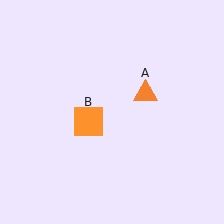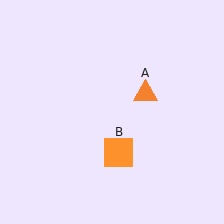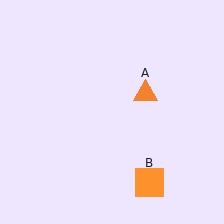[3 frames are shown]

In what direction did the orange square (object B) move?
The orange square (object B) moved down and to the right.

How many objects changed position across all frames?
1 object changed position: orange square (object B).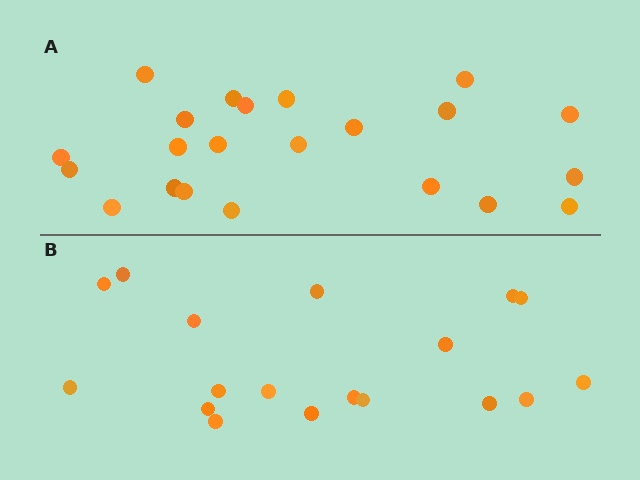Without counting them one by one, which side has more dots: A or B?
Region A (the top region) has more dots.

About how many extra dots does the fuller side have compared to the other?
Region A has about 4 more dots than region B.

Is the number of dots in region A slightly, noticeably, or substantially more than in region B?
Region A has only slightly more — the two regions are fairly close. The ratio is roughly 1.2 to 1.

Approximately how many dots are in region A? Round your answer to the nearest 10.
About 20 dots. (The exact count is 22, which rounds to 20.)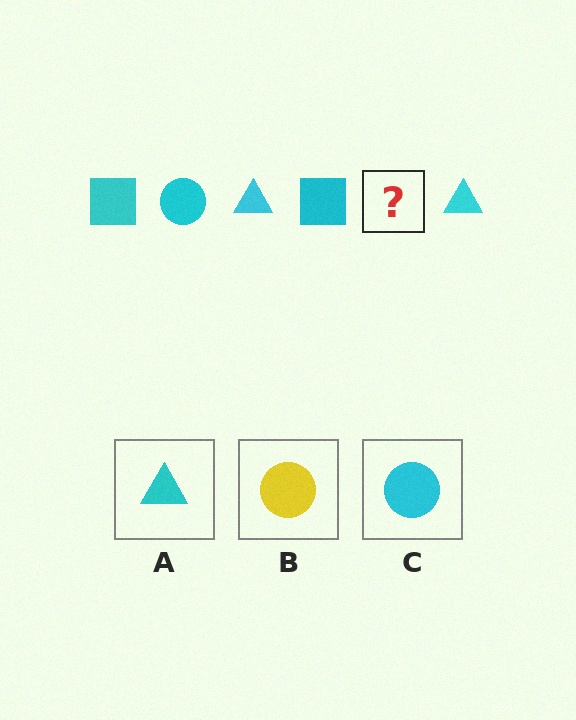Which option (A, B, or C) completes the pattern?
C.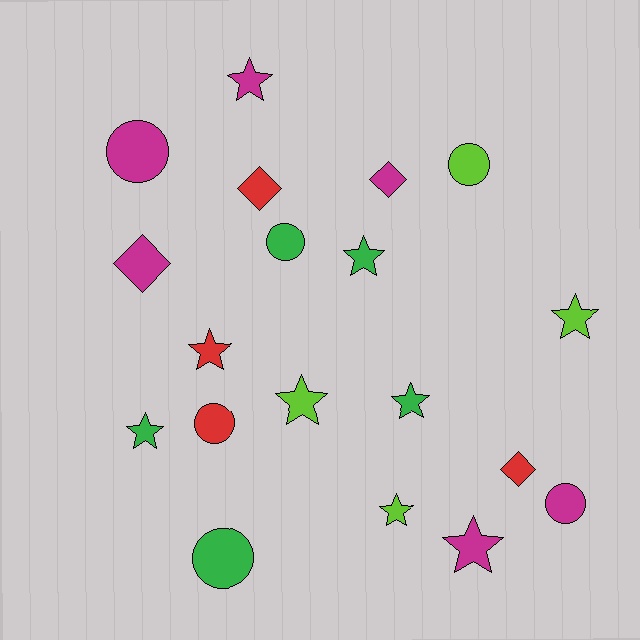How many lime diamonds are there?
There are no lime diamonds.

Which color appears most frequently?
Magenta, with 6 objects.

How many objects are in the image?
There are 19 objects.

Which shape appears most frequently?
Star, with 9 objects.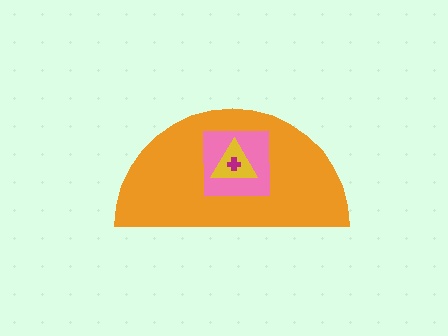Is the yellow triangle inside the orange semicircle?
Yes.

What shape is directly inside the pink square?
The yellow triangle.